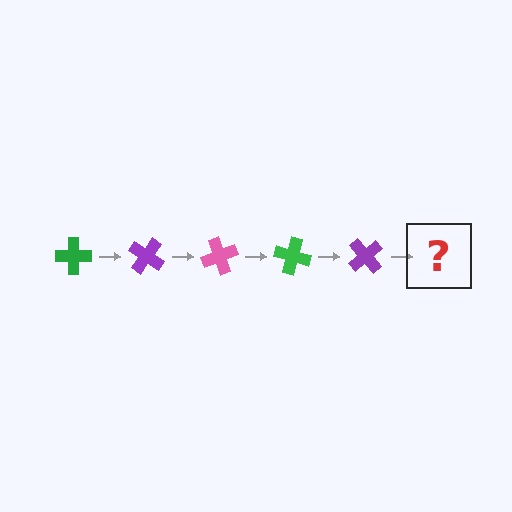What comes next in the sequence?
The next element should be a pink cross, rotated 175 degrees from the start.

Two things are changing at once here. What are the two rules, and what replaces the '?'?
The two rules are that it rotates 35 degrees each step and the color cycles through green, purple, and pink. The '?' should be a pink cross, rotated 175 degrees from the start.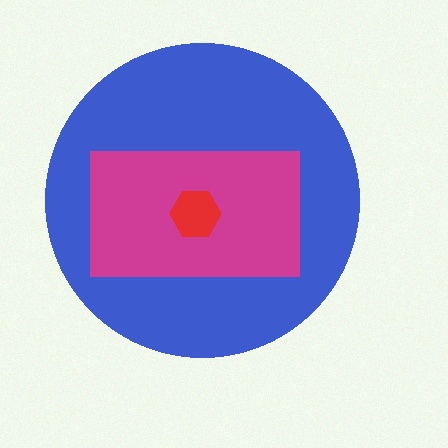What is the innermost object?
The red hexagon.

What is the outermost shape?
The blue circle.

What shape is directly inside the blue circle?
The magenta rectangle.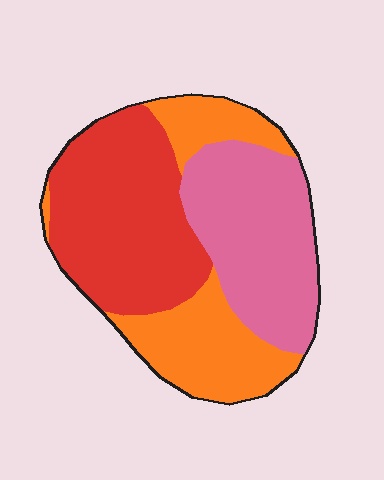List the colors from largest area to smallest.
From largest to smallest: red, pink, orange.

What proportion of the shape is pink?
Pink takes up about one third (1/3) of the shape.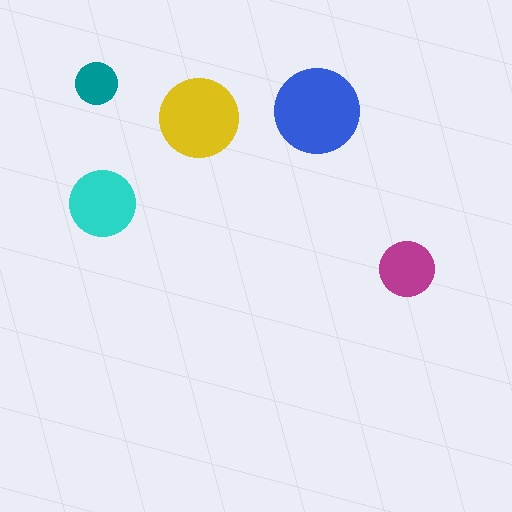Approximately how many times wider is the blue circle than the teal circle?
About 2 times wider.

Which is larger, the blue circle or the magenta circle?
The blue one.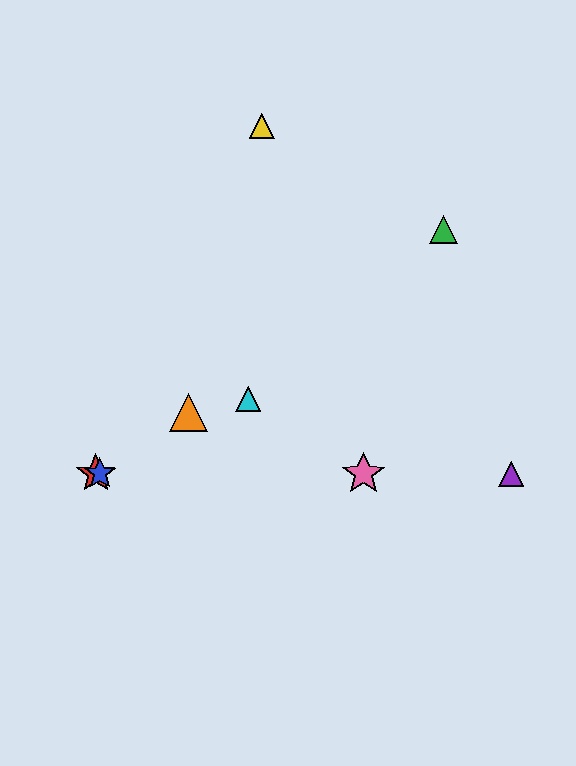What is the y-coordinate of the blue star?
The blue star is at y≈474.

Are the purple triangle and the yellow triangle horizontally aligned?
No, the purple triangle is at y≈474 and the yellow triangle is at y≈126.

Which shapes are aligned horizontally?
The red star, the blue star, the purple triangle, the pink star are aligned horizontally.